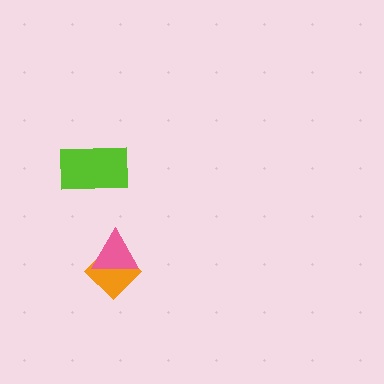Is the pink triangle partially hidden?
No, no other shape covers it.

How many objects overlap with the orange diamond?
1 object overlaps with the orange diamond.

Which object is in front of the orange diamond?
The pink triangle is in front of the orange diamond.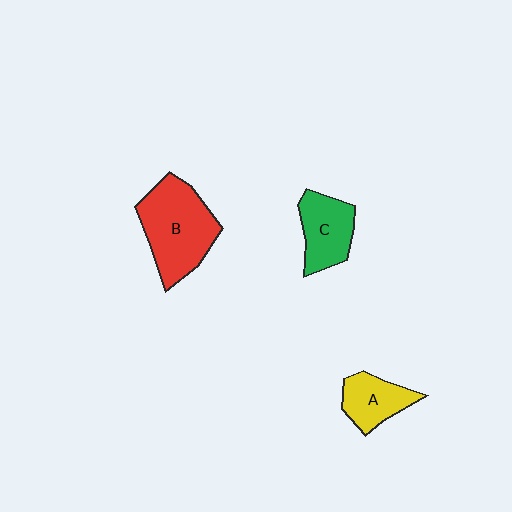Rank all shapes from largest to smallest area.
From largest to smallest: B (red), C (green), A (yellow).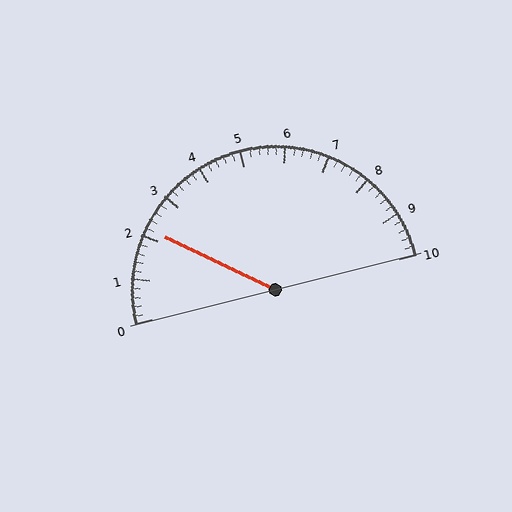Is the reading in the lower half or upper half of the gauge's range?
The reading is in the lower half of the range (0 to 10).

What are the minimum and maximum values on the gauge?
The gauge ranges from 0 to 10.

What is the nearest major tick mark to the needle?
The nearest major tick mark is 2.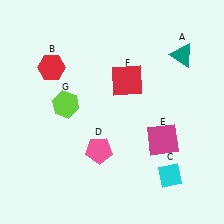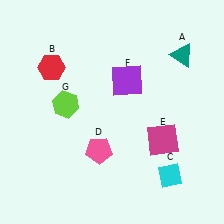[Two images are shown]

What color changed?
The square (F) changed from red in Image 1 to purple in Image 2.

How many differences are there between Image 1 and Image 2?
There is 1 difference between the two images.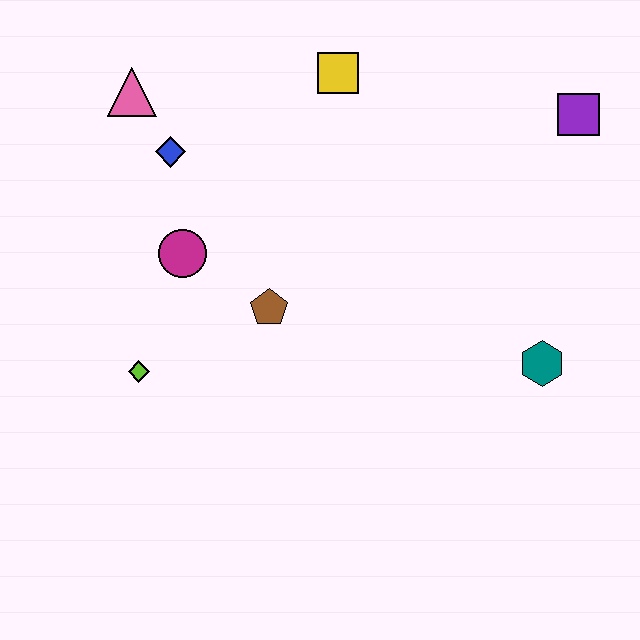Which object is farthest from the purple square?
The lime diamond is farthest from the purple square.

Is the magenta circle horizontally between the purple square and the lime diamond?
Yes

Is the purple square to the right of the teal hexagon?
Yes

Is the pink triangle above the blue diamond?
Yes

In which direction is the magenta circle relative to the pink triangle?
The magenta circle is below the pink triangle.